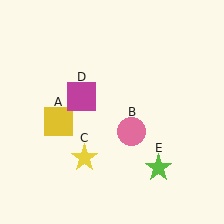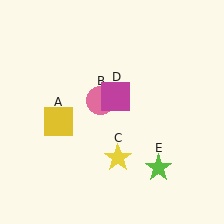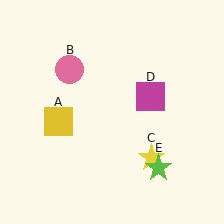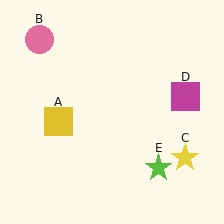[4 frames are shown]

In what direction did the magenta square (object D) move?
The magenta square (object D) moved right.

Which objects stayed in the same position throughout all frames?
Yellow square (object A) and lime star (object E) remained stationary.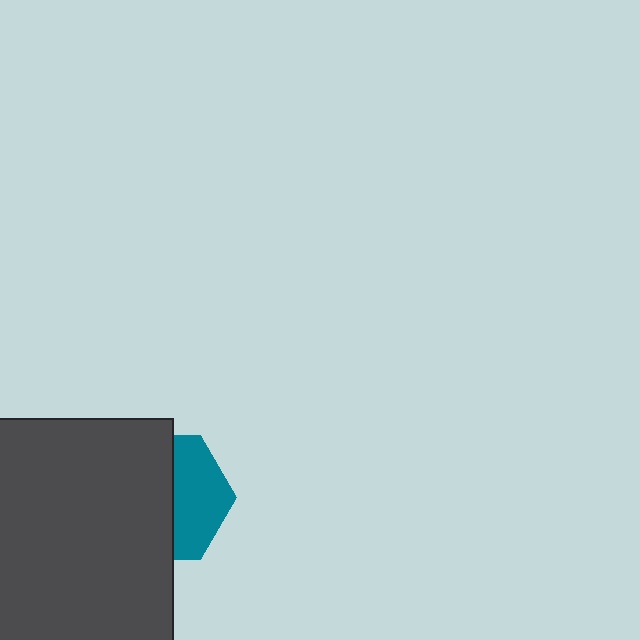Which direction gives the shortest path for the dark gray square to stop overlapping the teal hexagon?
Moving left gives the shortest separation.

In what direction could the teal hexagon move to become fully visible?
The teal hexagon could move right. That would shift it out from behind the dark gray square entirely.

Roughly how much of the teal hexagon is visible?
A small part of it is visible (roughly 42%).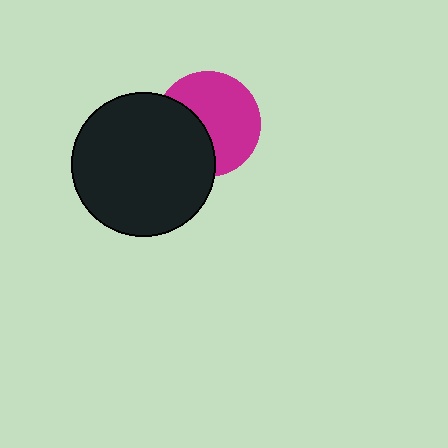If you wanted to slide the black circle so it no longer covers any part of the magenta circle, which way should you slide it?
Slide it left — that is the most direct way to separate the two shapes.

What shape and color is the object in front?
The object in front is a black circle.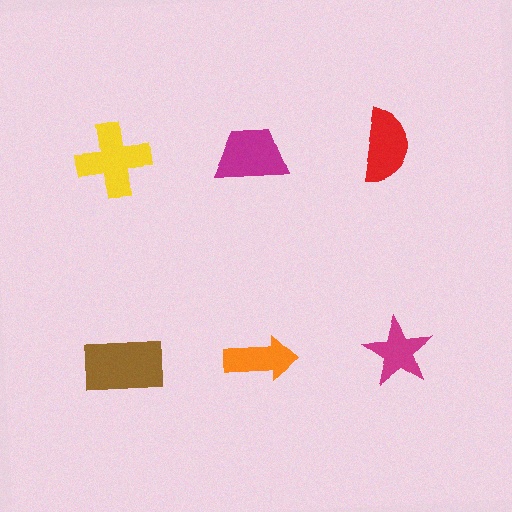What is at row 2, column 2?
An orange arrow.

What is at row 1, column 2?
A magenta trapezoid.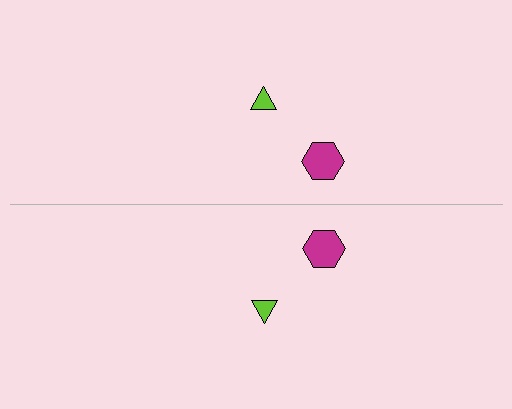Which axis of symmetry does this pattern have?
The pattern has a horizontal axis of symmetry running through the center of the image.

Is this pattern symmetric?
Yes, this pattern has bilateral (reflection) symmetry.